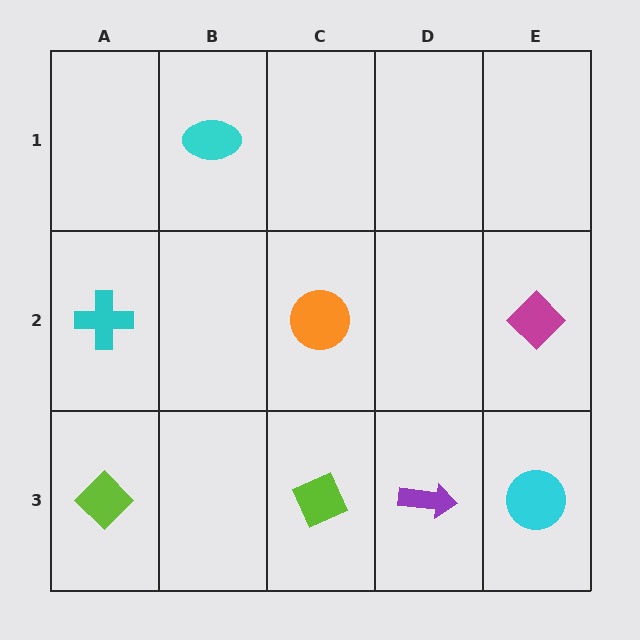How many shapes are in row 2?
3 shapes.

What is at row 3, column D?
A purple arrow.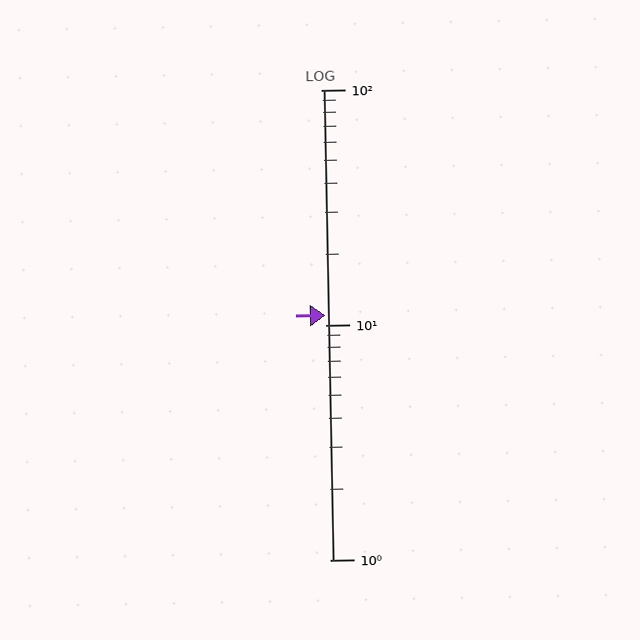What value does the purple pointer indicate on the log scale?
The pointer indicates approximately 11.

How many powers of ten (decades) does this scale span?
The scale spans 2 decades, from 1 to 100.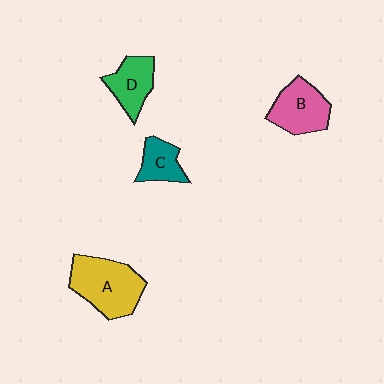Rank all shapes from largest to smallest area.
From largest to smallest: A (yellow), B (pink), D (green), C (teal).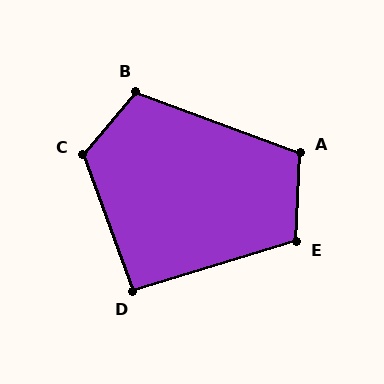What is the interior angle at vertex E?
Approximately 110 degrees (obtuse).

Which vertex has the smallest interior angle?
D, at approximately 93 degrees.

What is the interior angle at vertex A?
Approximately 108 degrees (obtuse).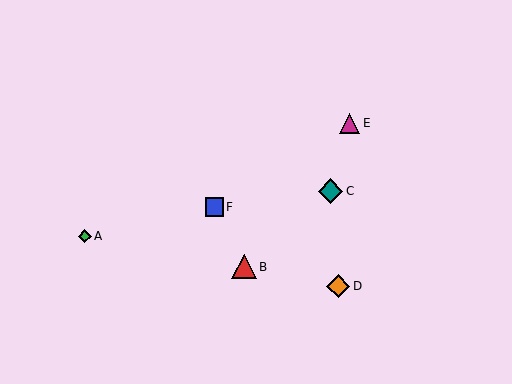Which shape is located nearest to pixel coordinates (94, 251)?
The green diamond (labeled A) at (85, 236) is nearest to that location.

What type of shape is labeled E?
Shape E is a magenta triangle.